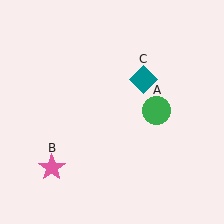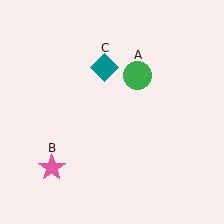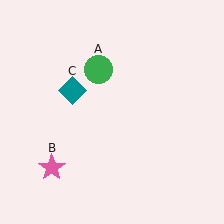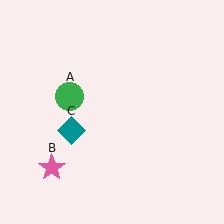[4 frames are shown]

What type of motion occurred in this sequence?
The green circle (object A), teal diamond (object C) rotated counterclockwise around the center of the scene.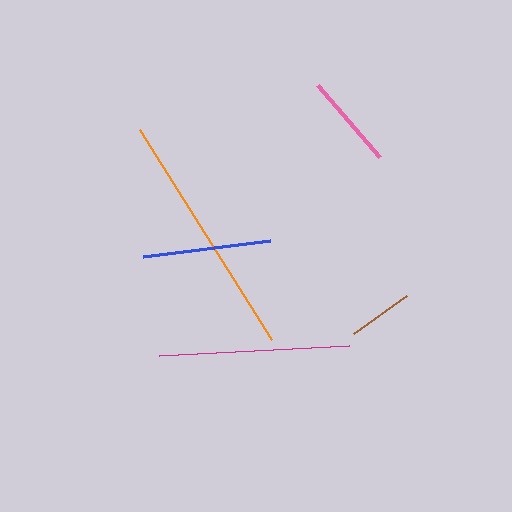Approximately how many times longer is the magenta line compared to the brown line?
The magenta line is approximately 2.9 times the length of the brown line.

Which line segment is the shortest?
The brown line is the shortest at approximately 65 pixels.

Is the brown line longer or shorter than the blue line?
The blue line is longer than the brown line.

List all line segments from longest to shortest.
From longest to shortest: orange, magenta, blue, pink, brown.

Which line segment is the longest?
The orange line is the longest at approximately 248 pixels.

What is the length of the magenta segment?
The magenta segment is approximately 191 pixels long.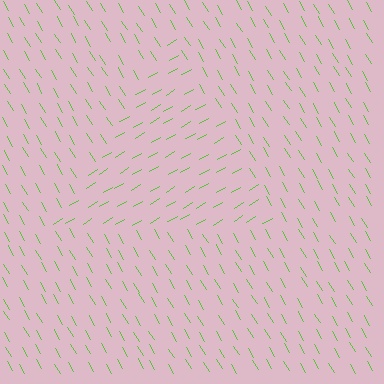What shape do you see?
I see a triangle.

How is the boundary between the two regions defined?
The boundary is defined purely by a change in line orientation (approximately 89 degrees difference). All lines are the same color and thickness.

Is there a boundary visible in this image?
Yes, there is a texture boundary formed by a change in line orientation.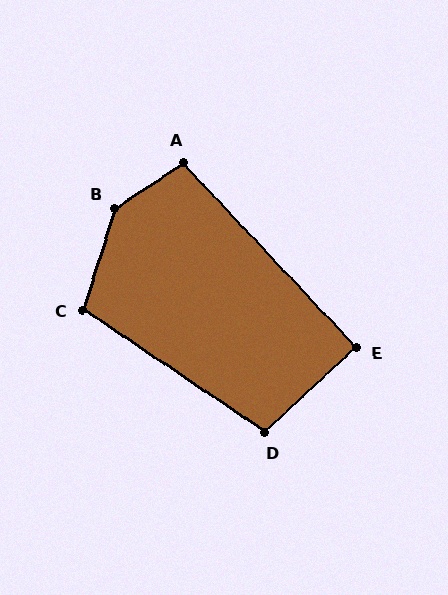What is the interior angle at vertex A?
Approximately 99 degrees (obtuse).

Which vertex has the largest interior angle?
B, at approximately 141 degrees.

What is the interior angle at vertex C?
Approximately 107 degrees (obtuse).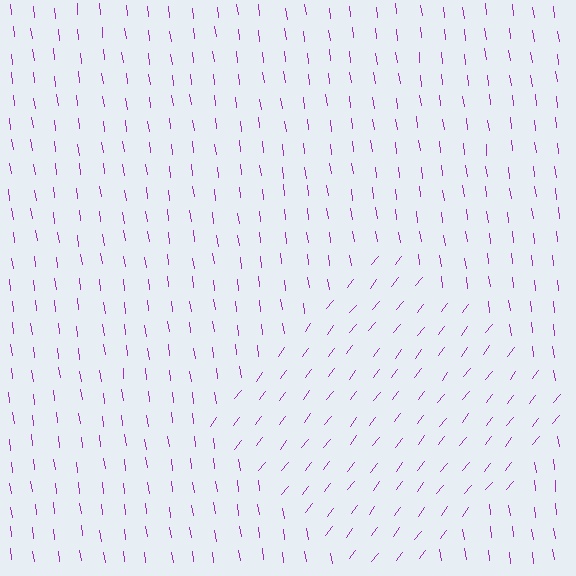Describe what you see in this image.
The image is filled with small purple line segments. A diamond region in the image has lines oriented differently from the surrounding lines, creating a visible texture boundary.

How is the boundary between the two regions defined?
The boundary is defined purely by a change in line orientation (approximately 45 degrees difference). All lines are the same color and thickness.